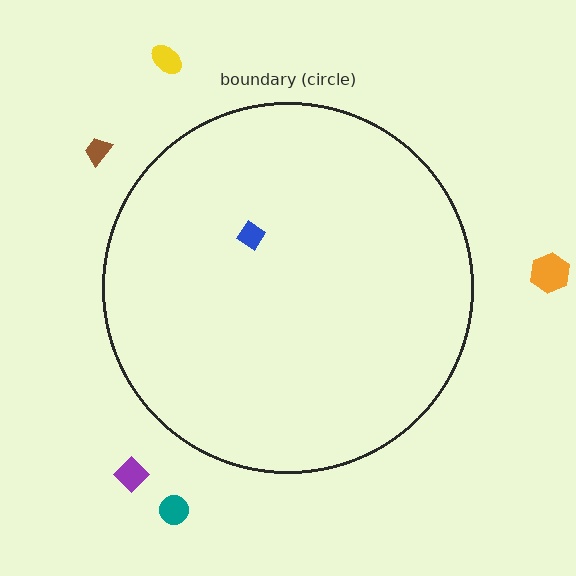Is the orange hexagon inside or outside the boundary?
Outside.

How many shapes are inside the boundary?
1 inside, 5 outside.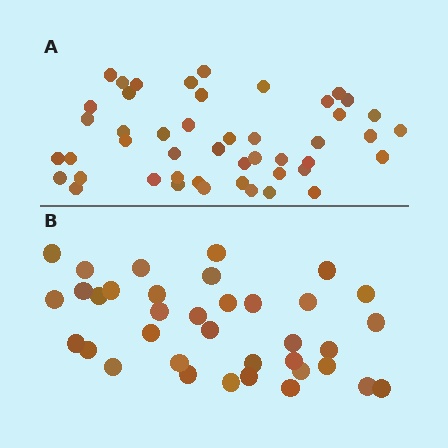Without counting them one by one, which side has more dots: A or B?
Region A (the top region) has more dots.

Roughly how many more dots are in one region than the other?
Region A has roughly 12 or so more dots than region B.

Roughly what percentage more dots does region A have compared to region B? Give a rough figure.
About 30% more.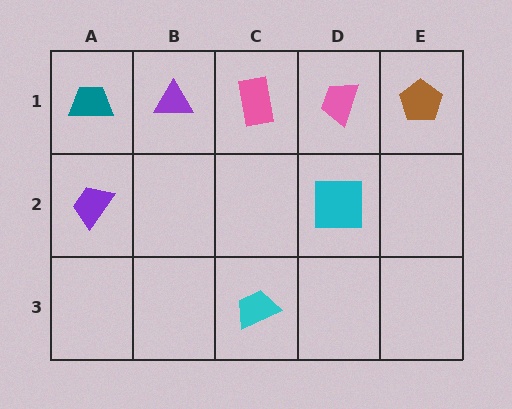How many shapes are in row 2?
2 shapes.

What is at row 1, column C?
A pink rectangle.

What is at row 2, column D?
A cyan square.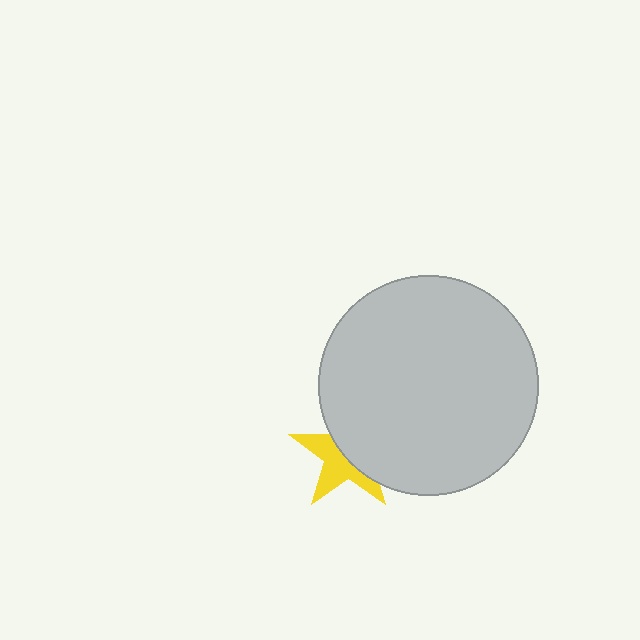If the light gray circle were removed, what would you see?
You would see the complete yellow star.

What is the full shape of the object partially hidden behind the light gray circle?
The partially hidden object is a yellow star.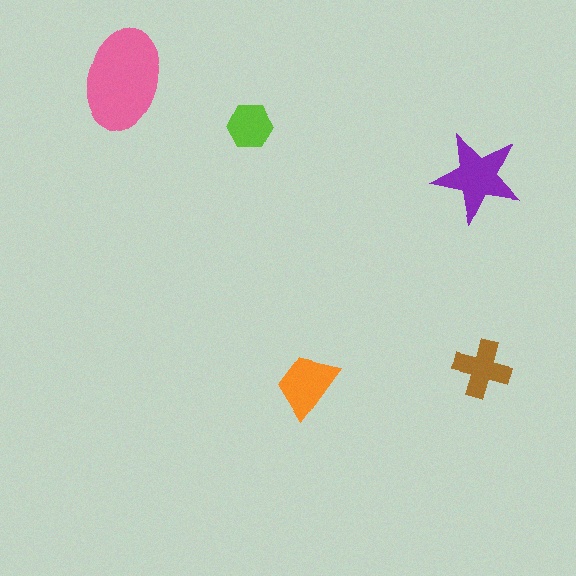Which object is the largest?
The pink ellipse.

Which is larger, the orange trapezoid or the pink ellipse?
The pink ellipse.